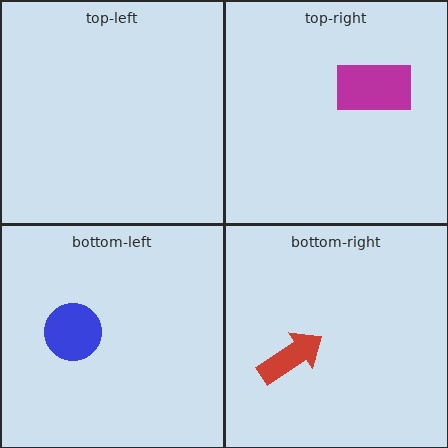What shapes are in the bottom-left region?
The blue circle.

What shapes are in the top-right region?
The magenta rectangle.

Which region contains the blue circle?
The bottom-left region.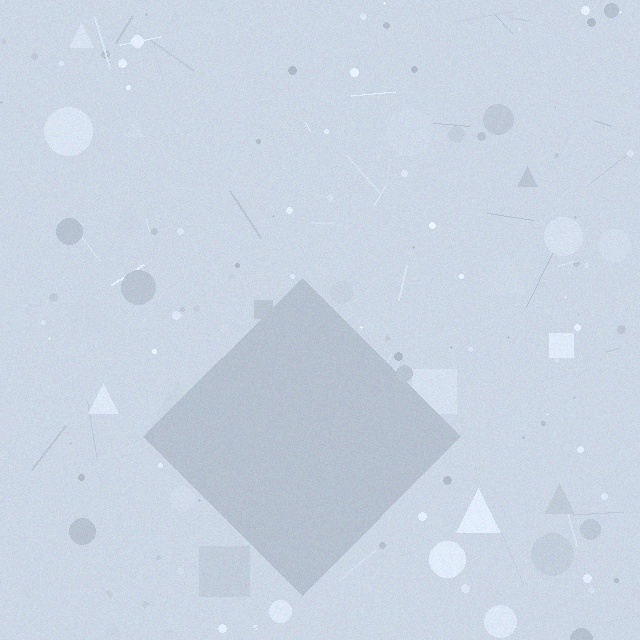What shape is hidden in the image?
A diamond is hidden in the image.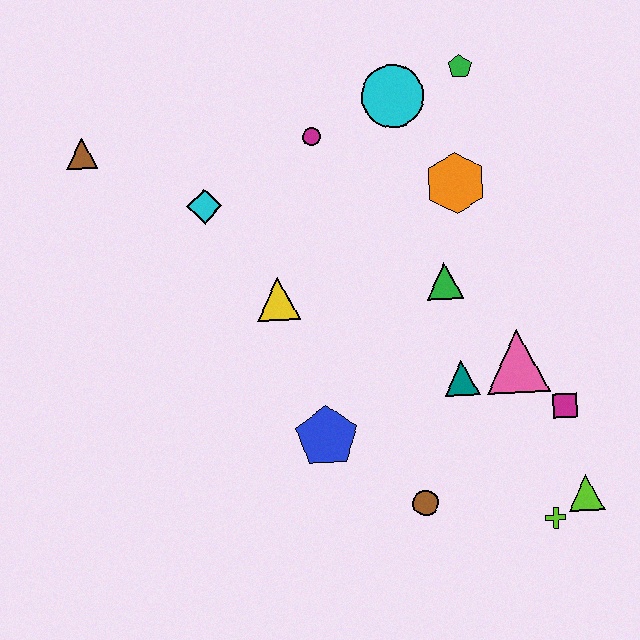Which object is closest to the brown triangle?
The cyan diamond is closest to the brown triangle.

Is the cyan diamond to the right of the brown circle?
No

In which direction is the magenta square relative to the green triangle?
The magenta square is below the green triangle.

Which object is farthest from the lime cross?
The brown triangle is farthest from the lime cross.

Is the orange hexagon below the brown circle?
No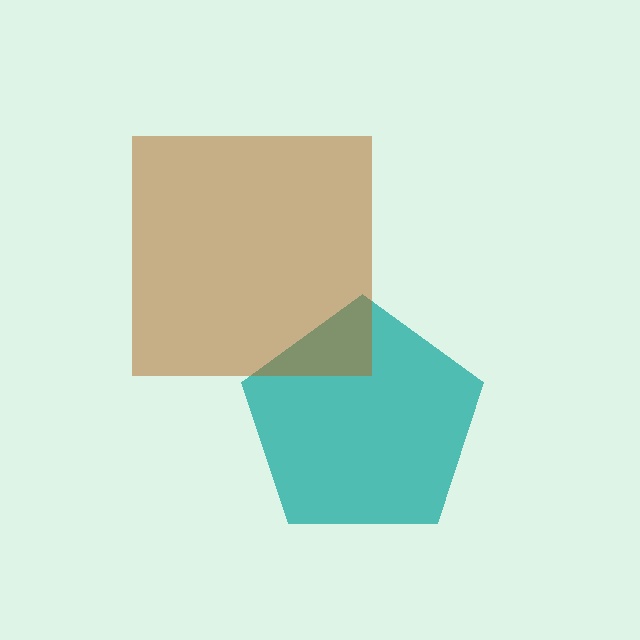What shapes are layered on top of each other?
The layered shapes are: a teal pentagon, a brown square.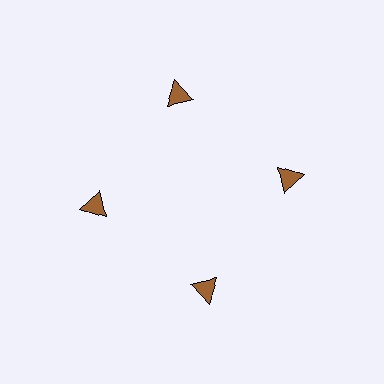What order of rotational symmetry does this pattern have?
This pattern has 4-fold rotational symmetry.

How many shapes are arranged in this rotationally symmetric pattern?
There are 4 shapes, arranged in 4 groups of 1.